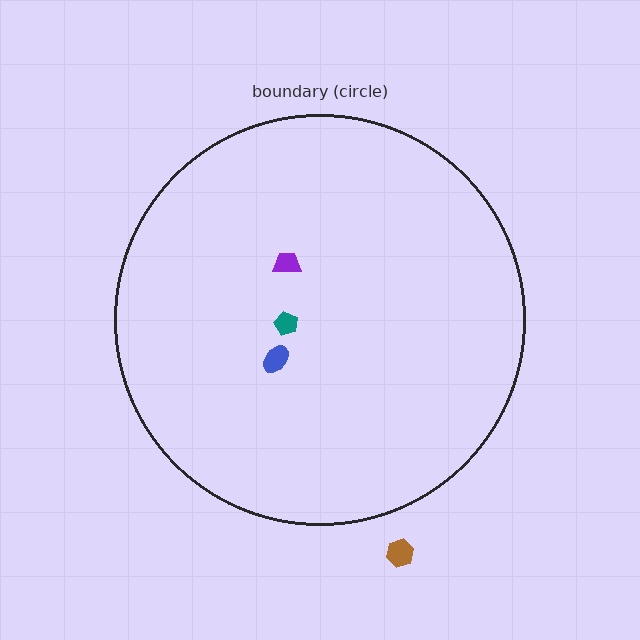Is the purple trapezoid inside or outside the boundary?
Inside.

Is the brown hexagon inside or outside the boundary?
Outside.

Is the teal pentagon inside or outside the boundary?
Inside.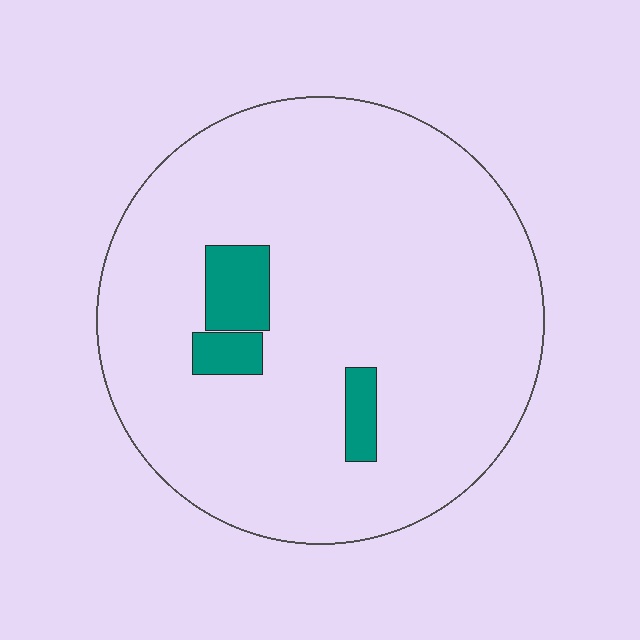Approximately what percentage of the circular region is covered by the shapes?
Approximately 5%.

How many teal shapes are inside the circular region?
3.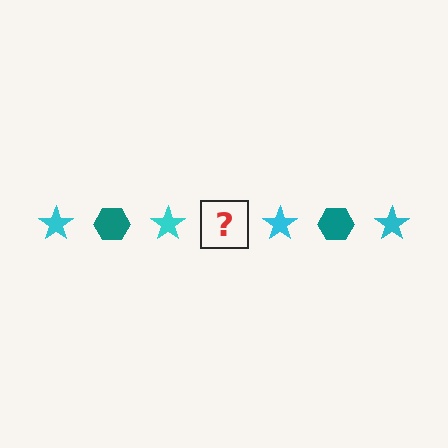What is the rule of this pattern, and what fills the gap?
The rule is that the pattern alternates between cyan star and teal hexagon. The gap should be filled with a teal hexagon.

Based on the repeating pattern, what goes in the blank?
The blank should be a teal hexagon.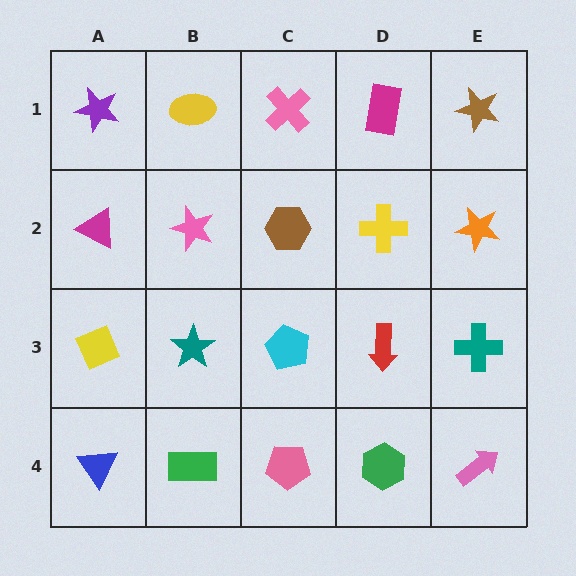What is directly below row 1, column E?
An orange star.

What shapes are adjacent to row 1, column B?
A pink star (row 2, column B), a purple star (row 1, column A), a pink cross (row 1, column C).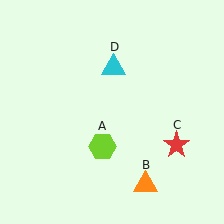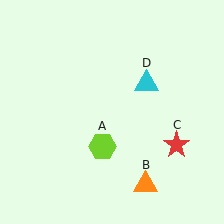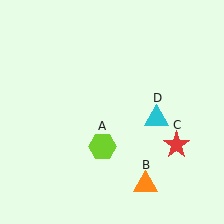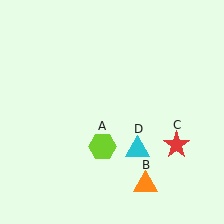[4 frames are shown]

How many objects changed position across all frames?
1 object changed position: cyan triangle (object D).